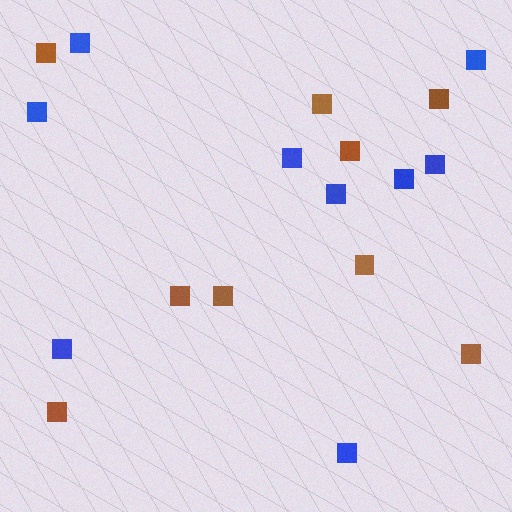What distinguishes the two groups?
There are 2 groups: one group of brown squares (9) and one group of blue squares (9).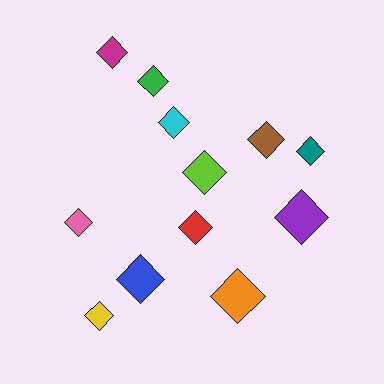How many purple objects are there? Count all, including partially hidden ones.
There is 1 purple object.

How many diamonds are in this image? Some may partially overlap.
There are 12 diamonds.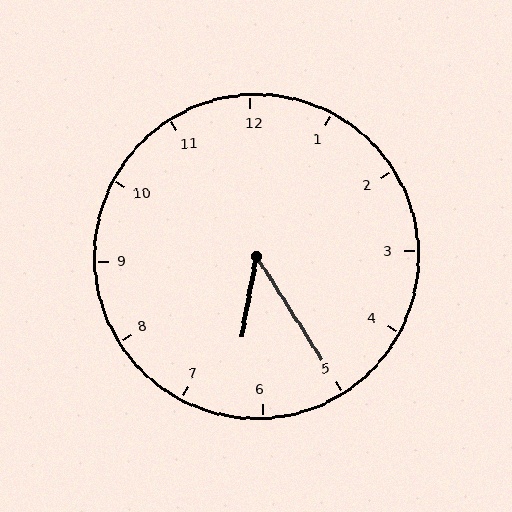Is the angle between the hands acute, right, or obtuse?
It is acute.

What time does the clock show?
6:25.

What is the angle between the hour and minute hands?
Approximately 42 degrees.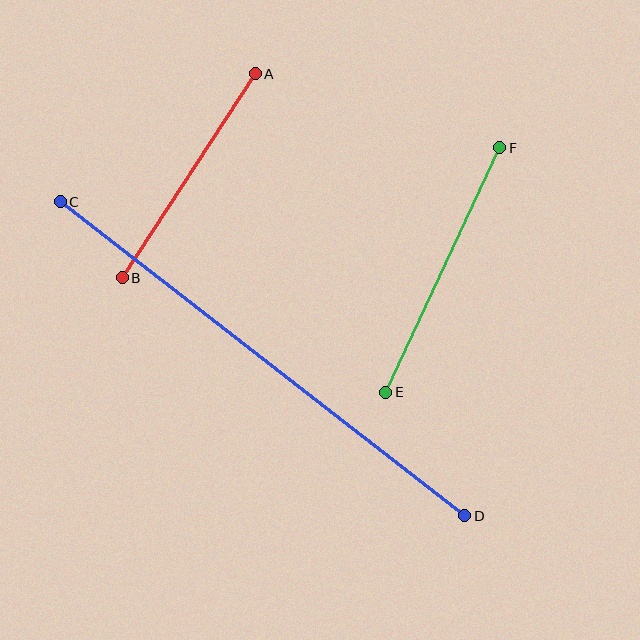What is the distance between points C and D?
The distance is approximately 512 pixels.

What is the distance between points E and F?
The distance is approximately 270 pixels.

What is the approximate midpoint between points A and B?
The midpoint is at approximately (189, 176) pixels.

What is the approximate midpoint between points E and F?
The midpoint is at approximately (443, 270) pixels.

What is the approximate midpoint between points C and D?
The midpoint is at approximately (262, 359) pixels.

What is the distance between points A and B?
The distance is approximately 244 pixels.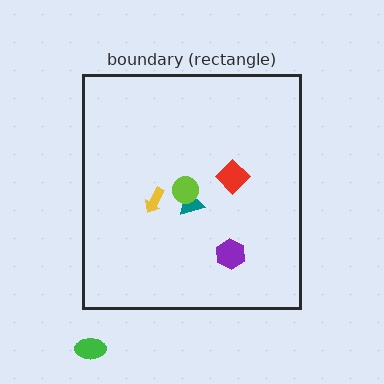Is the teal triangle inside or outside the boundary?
Inside.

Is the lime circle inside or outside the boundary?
Inside.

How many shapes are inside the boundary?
5 inside, 1 outside.